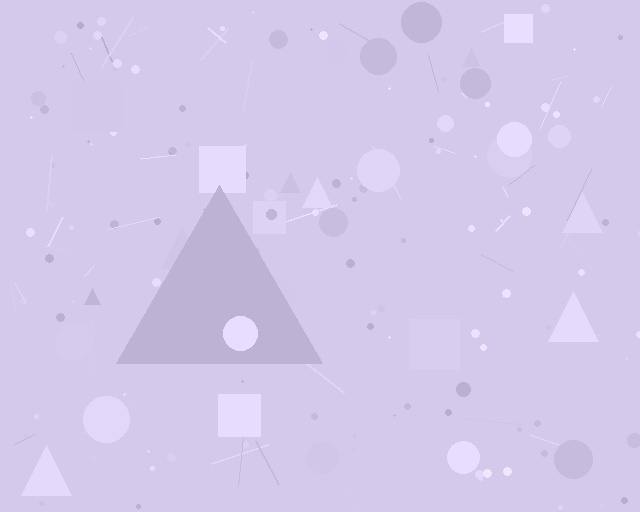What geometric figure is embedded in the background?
A triangle is embedded in the background.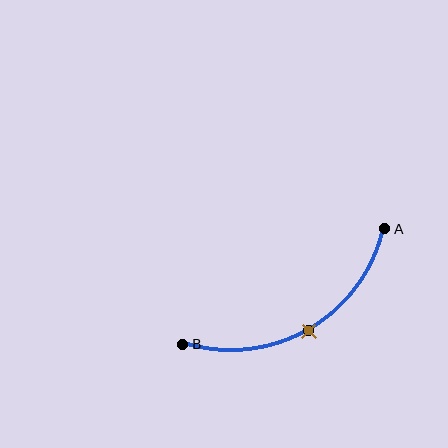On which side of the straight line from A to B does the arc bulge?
The arc bulges below the straight line connecting A and B.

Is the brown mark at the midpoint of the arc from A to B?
Yes. The brown mark lies on the arc at equal arc-length from both A and B — it is the arc midpoint.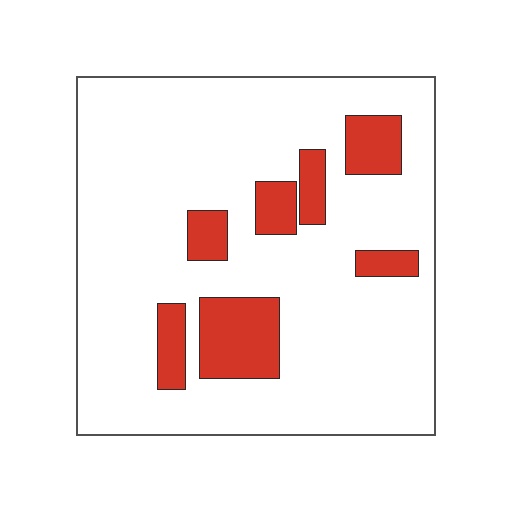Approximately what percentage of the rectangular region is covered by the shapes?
Approximately 15%.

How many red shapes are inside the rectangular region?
7.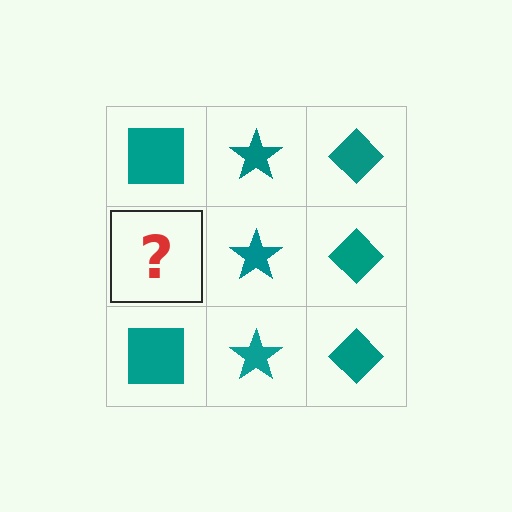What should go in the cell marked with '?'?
The missing cell should contain a teal square.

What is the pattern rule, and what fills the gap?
The rule is that each column has a consistent shape. The gap should be filled with a teal square.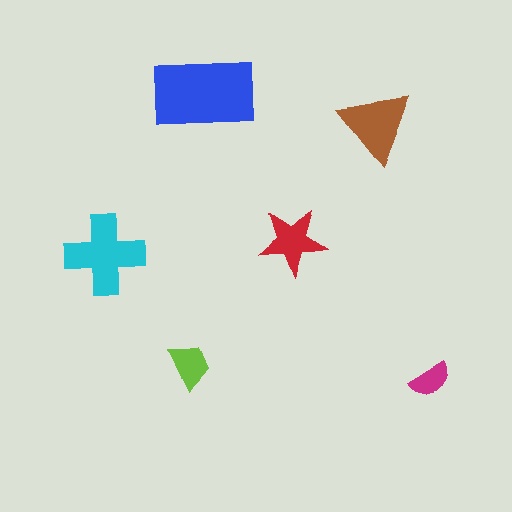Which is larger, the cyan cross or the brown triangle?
The cyan cross.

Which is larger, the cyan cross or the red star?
The cyan cross.